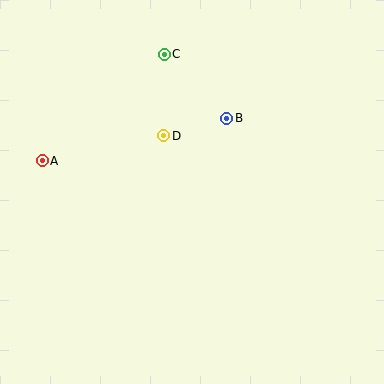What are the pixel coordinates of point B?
Point B is at (227, 118).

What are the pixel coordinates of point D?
Point D is at (164, 136).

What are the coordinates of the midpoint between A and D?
The midpoint between A and D is at (103, 148).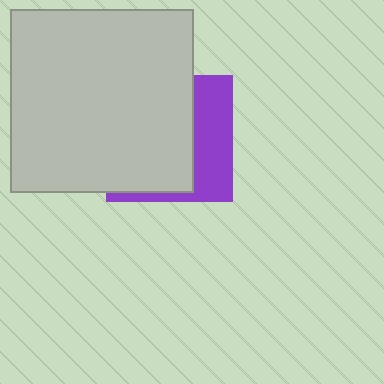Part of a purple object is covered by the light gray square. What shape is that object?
It is a square.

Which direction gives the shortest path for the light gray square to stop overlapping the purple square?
Moving left gives the shortest separation.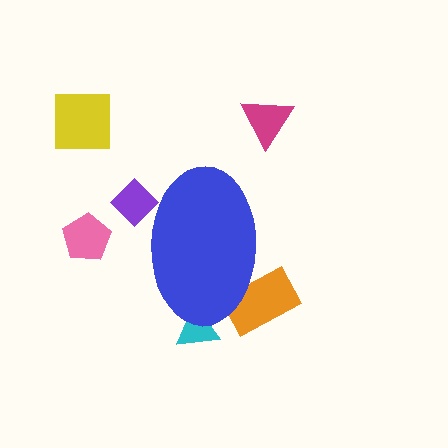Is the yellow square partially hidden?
No, the yellow square is fully visible.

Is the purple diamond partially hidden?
Yes, the purple diamond is partially hidden behind the blue ellipse.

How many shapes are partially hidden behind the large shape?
3 shapes are partially hidden.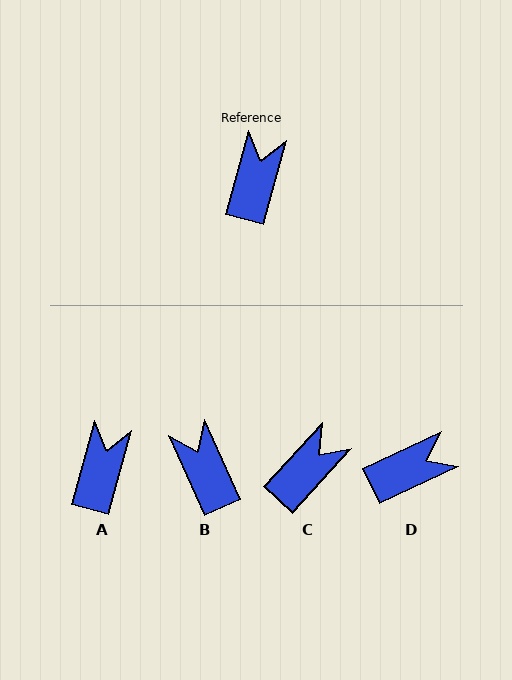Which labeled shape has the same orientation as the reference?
A.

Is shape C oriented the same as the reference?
No, it is off by about 27 degrees.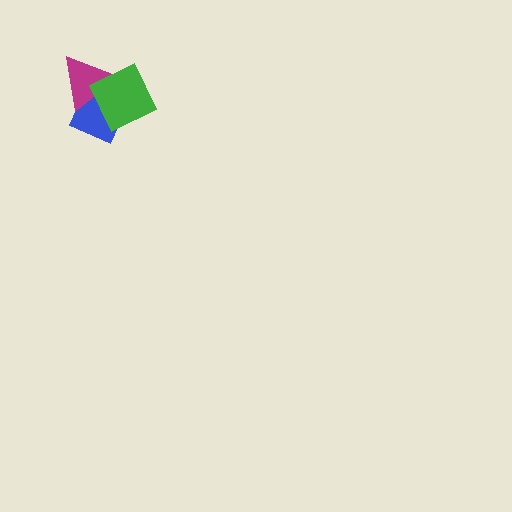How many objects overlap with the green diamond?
2 objects overlap with the green diamond.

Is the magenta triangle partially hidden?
Yes, it is partially covered by another shape.